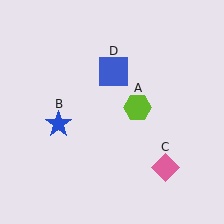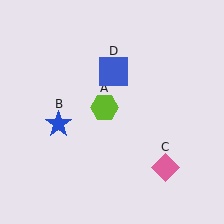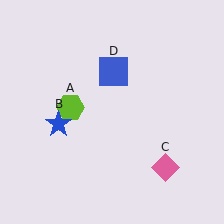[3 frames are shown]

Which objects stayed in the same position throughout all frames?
Blue star (object B) and pink diamond (object C) and blue square (object D) remained stationary.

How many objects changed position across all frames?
1 object changed position: lime hexagon (object A).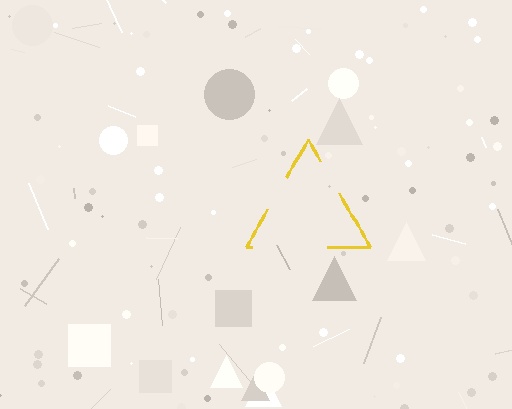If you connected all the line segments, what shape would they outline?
They would outline a triangle.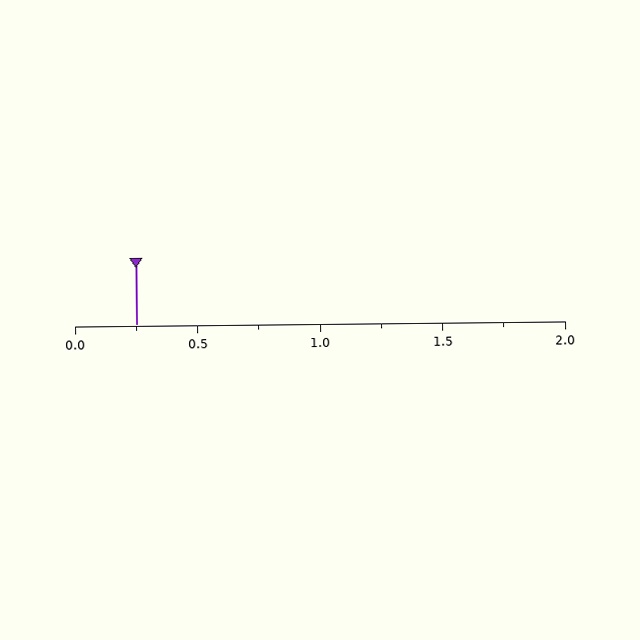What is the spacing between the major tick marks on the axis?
The major ticks are spaced 0.5 apart.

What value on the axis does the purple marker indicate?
The marker indicates approximately 0.25.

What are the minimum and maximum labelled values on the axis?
The axis runs from 0.0 to 2.0.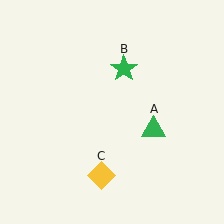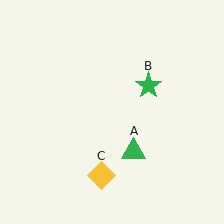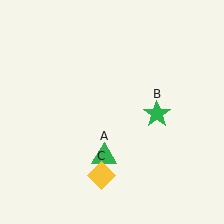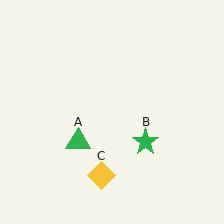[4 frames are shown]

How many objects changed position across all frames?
2 objects changed position: green triangle (object A), green star (object B).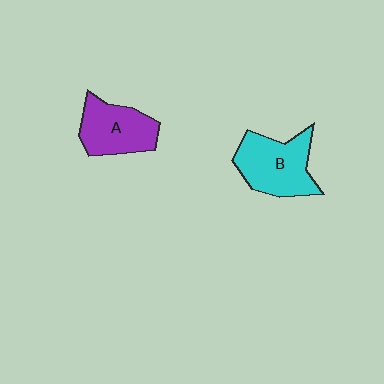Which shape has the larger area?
Shape B (cyan).